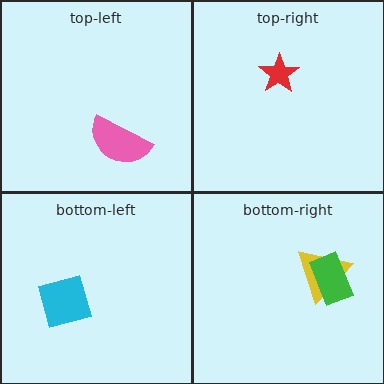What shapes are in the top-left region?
The pink semicircle.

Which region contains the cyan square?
The bottom-left region.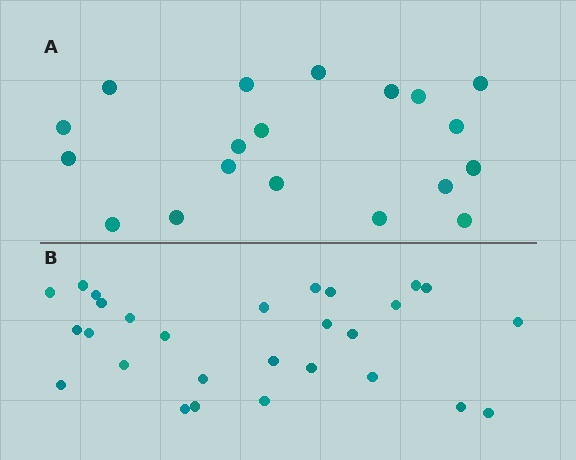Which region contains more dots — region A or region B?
Region B (the bottom region) has more dots.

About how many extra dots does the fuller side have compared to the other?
Region B has roughly 8 or so more dots than region A.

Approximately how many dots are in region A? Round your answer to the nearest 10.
About 20 dots. (The exact count is 19, which rounds to 20.)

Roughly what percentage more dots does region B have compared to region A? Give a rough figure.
About 45% more.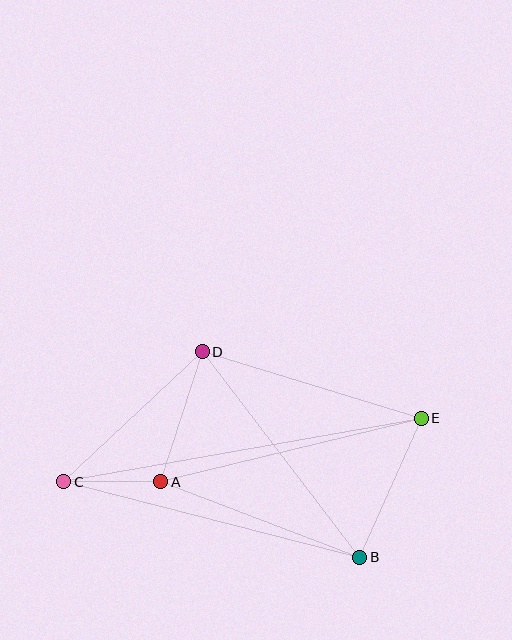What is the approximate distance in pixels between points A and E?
The distance between A and E is approximately 268 pixels.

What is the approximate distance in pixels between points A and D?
The distance between A and D is approximately 136 pixels.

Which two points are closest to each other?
Points A and C are closest to each other.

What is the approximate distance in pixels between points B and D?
The distance between B and D is approximately 259 pixels.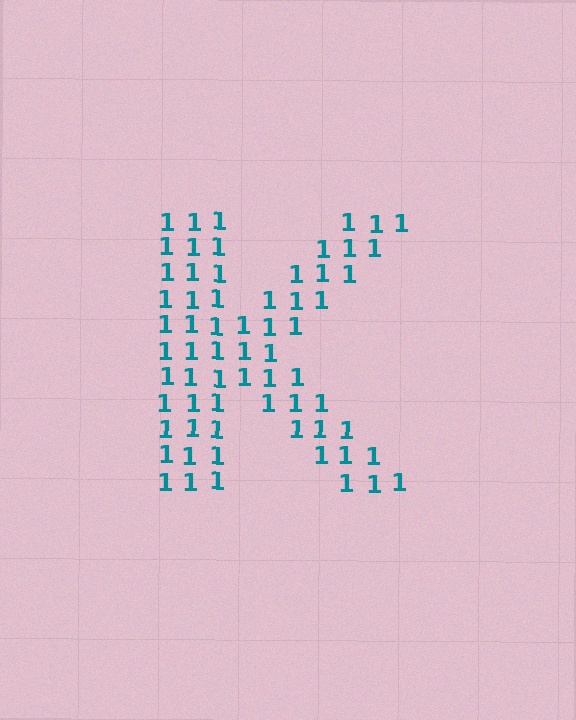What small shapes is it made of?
It is made of small digit 1's.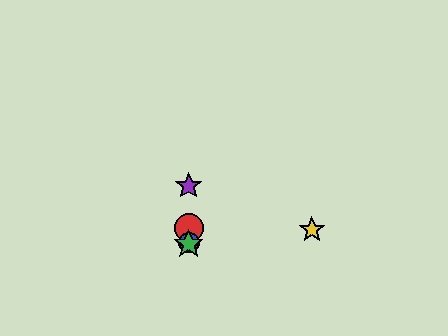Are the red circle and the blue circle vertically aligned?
Yes, both are at x≈189.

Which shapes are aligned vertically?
The red circle, the blue circle, the green star, the purple star are aligned vertically.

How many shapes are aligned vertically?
4 shapes (the red circle, the blue circle, the green star, the purple star) are aligned vertically.